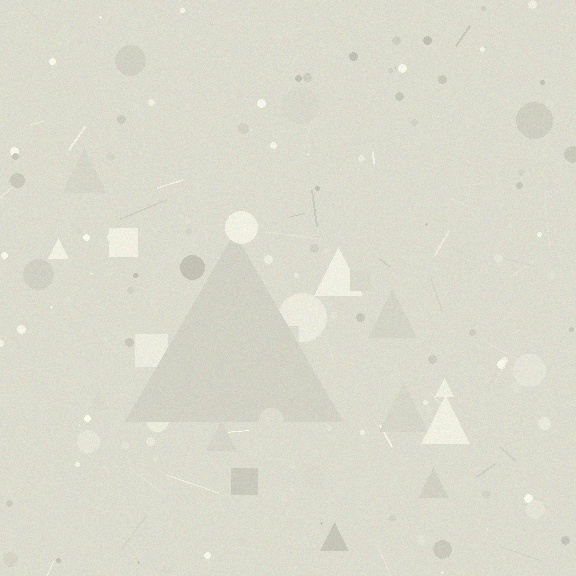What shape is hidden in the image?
A triangle is hidden in the image.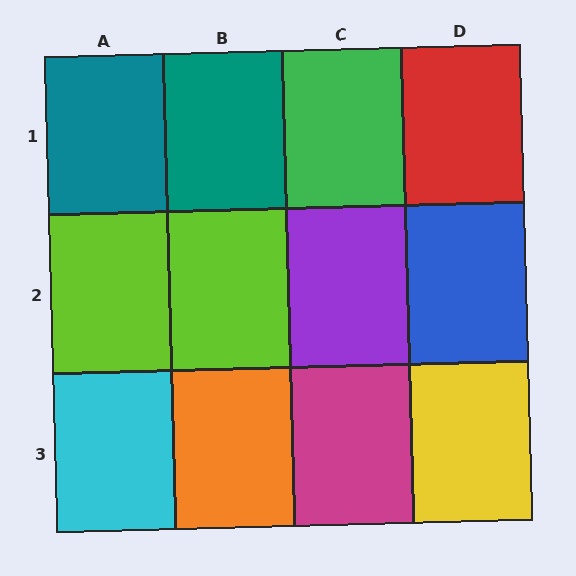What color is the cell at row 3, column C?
Magenta.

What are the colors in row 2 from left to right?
Lime, lime, purple, blue.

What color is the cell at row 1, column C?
Green.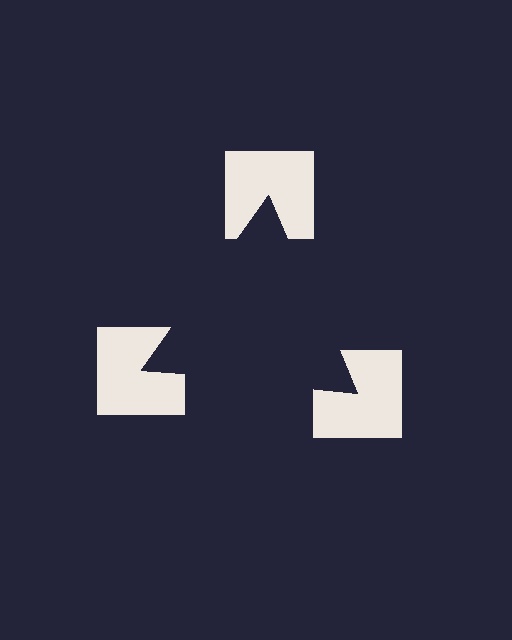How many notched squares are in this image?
There are 3 — one at each vertex of the illusory triangle.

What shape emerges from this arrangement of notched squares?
An illusory triangle — its edges are inferred from the aligned wedge cuts in the notched squares, not physically drawn.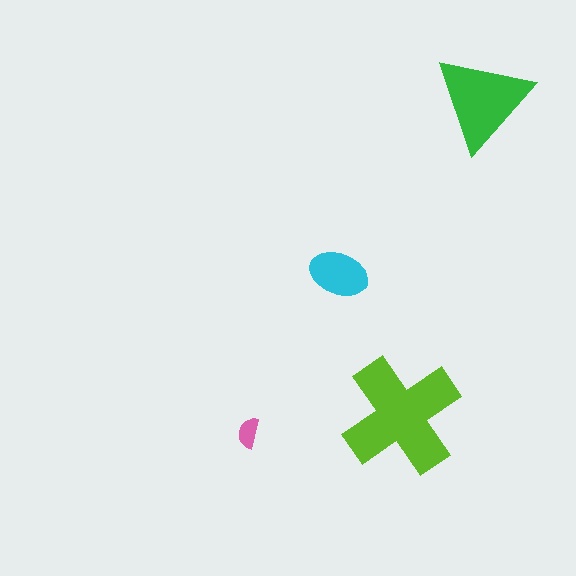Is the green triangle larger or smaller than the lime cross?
Smaller.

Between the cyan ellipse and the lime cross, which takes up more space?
The lime cross.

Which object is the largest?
The lime cross.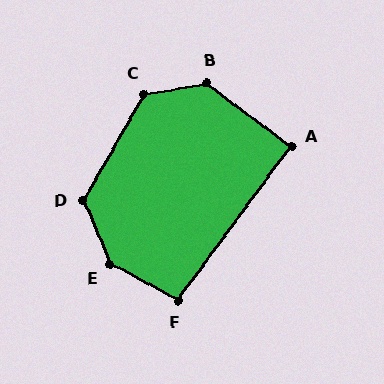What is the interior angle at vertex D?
Approximately 127 degrees (obtuse).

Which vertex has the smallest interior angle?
A, at approximately 90 degrees.